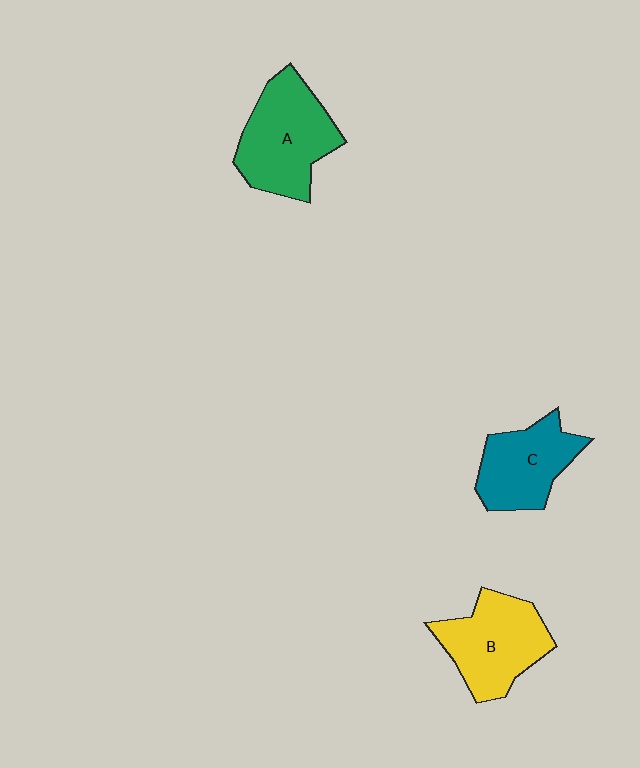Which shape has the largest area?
Shape A (green).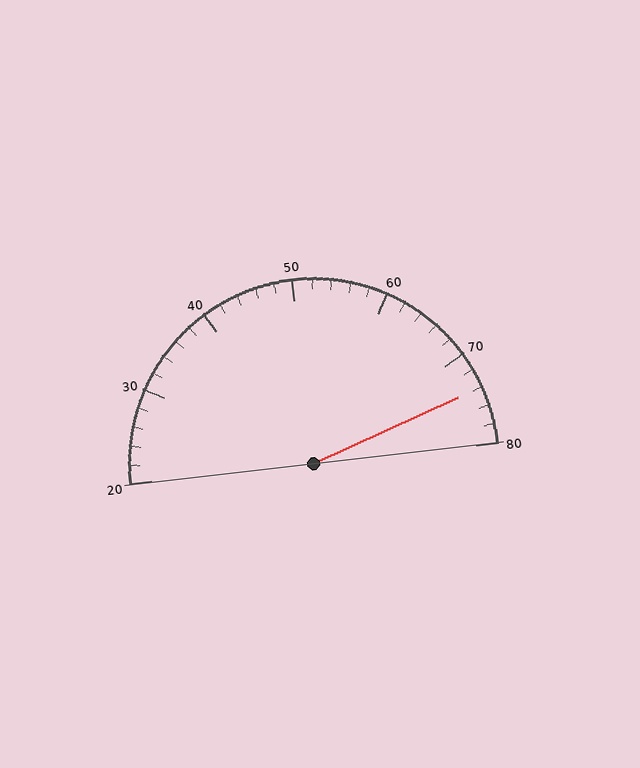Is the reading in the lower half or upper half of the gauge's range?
The reading is in the upper half of the range (20 to 80).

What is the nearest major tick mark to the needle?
The nearest major tick mark is 70.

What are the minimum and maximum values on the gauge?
The gauge ranges from 20 to 80.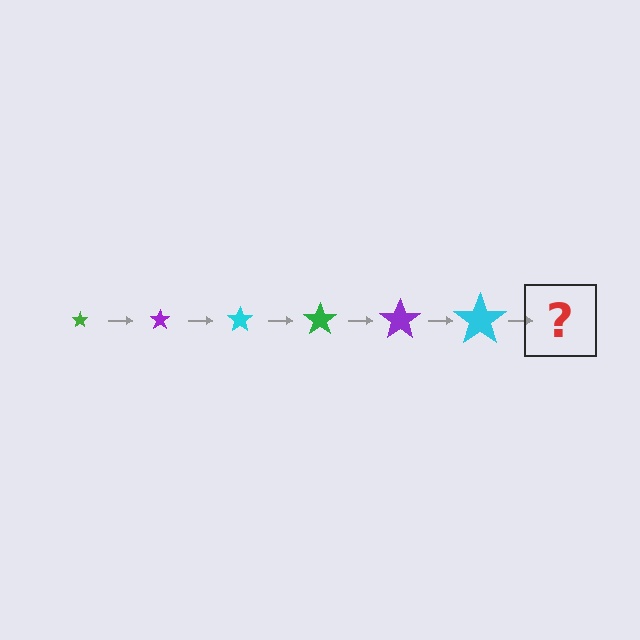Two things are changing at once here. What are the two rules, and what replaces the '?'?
The two rules are that the star grows larger each step and the color cycles through green, purple, and cyan. The '?' should be a green star, larger than the previous one.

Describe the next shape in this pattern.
It should be a green star, larger than the previous one.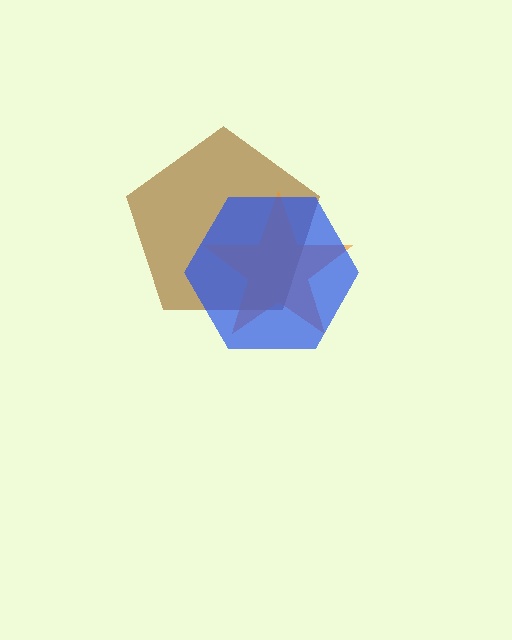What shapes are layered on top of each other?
The layered shapes are: a brown pentagon, an orange star, a blue hexagon.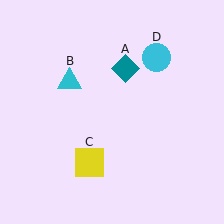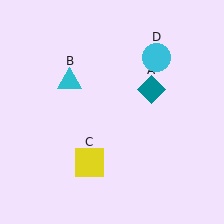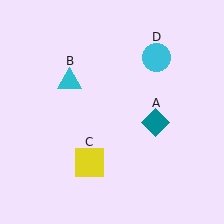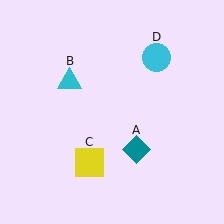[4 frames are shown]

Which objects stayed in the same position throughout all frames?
Cyan triangle (object B) and yellow square (object C) and cyan circle (object D) remained stationary.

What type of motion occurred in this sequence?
The teal diamond (object A) rotated clockwise around the center of the scene.